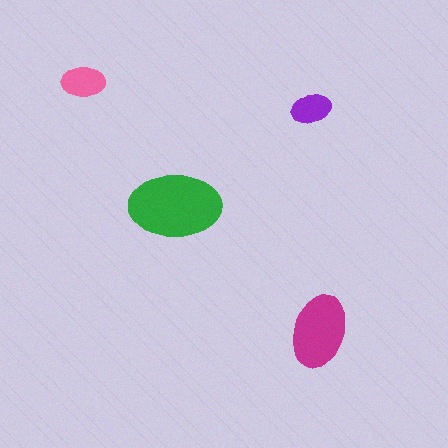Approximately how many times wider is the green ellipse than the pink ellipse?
About 2 times wider.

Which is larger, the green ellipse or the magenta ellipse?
The green one.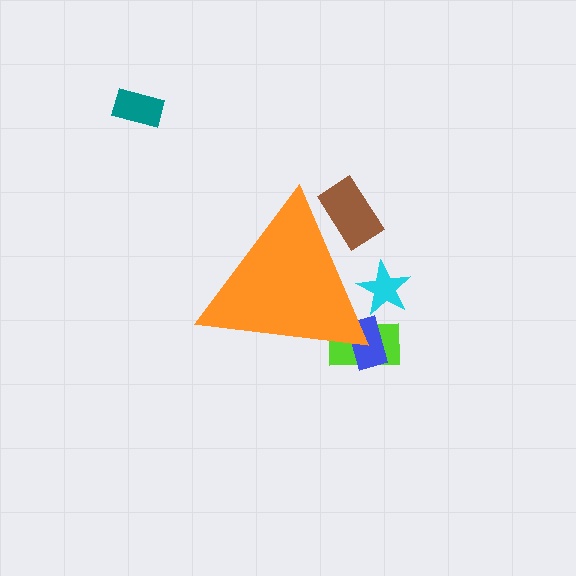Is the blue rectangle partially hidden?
Yes, the blue rectangle is partially hidden behind the orange triangle.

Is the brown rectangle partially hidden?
Yes, the brown rectangle is partially hidden behind the orange triangle.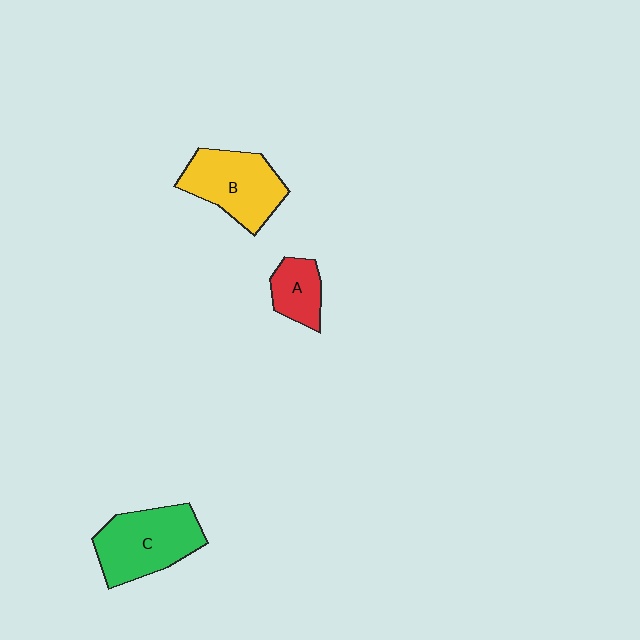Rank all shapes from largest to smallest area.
From largest to smallest: C (green), B (yellow), A (red).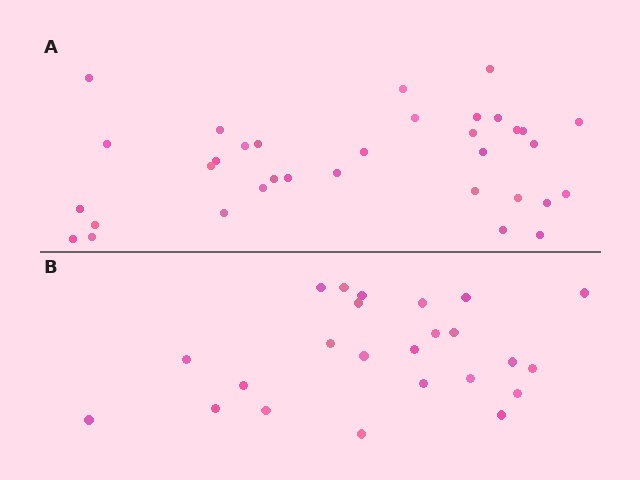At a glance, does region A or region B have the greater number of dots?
Region A (the top region) has more dots.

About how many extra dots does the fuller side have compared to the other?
Region A has roughly 10 or so more dots than region B.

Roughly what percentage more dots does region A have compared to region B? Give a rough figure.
About 40% more.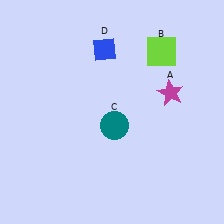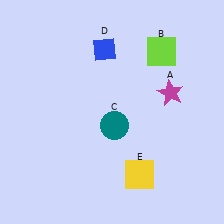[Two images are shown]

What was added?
A yellow square (E) was added in Image 2.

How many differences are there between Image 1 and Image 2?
There is 1 difference between the two images.